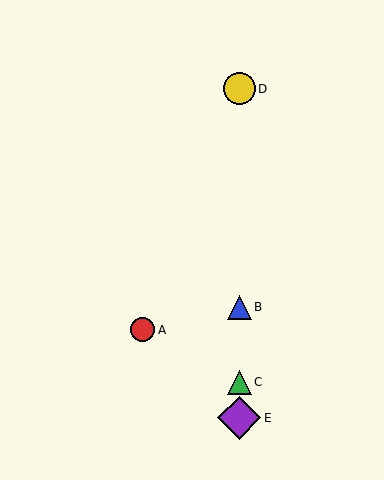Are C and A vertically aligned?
No, C is at x≈239 and A is at x≈143.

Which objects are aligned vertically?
Objects B, C, D, E are aligned vertically.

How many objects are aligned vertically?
4 objects (B, C, D, E) are aligned vertically.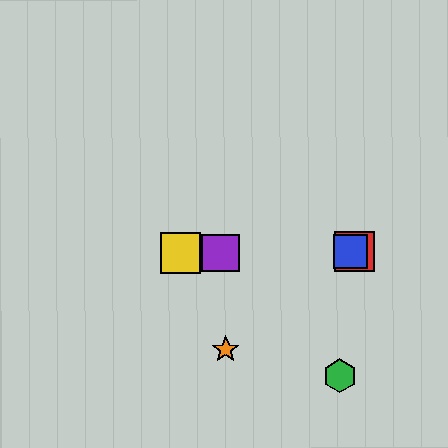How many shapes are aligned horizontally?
4 shapes (the red square, the blue square, the yellow square, the purple square) are aligned horizontally.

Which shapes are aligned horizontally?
The red square, the blue square, the yellow square, the purple square are aligned horizontally.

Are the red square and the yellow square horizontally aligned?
Yes, both are at y≈252.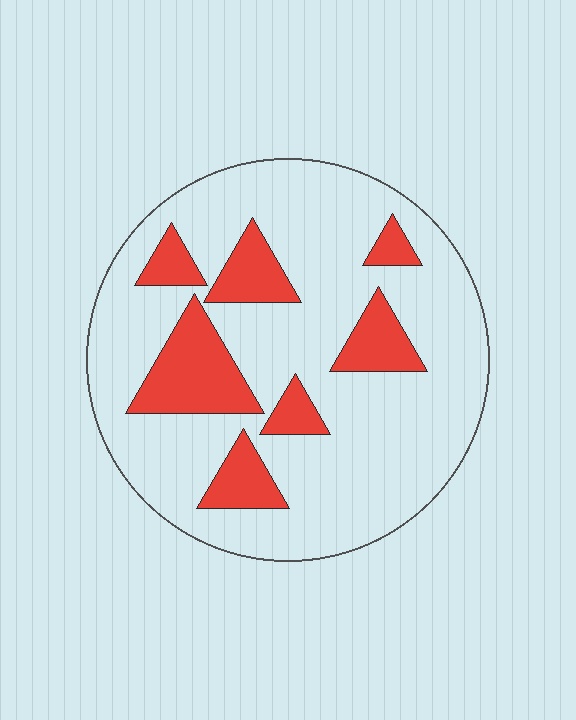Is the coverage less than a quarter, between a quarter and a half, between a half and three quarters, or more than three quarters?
Less than a quarter.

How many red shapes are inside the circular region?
7.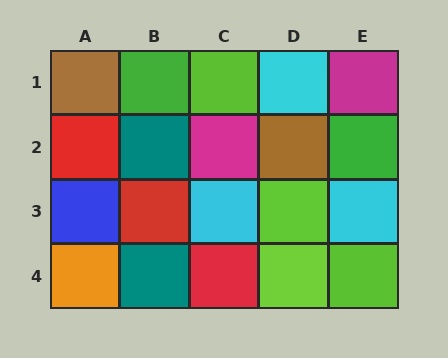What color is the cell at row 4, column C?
Red.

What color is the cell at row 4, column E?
Lime.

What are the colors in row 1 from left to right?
Brown, green, lime, cyan, magenta.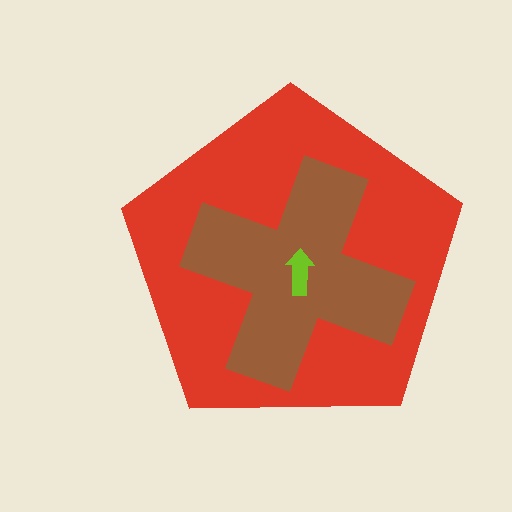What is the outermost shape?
The red pentagon.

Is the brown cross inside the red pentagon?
Yes.